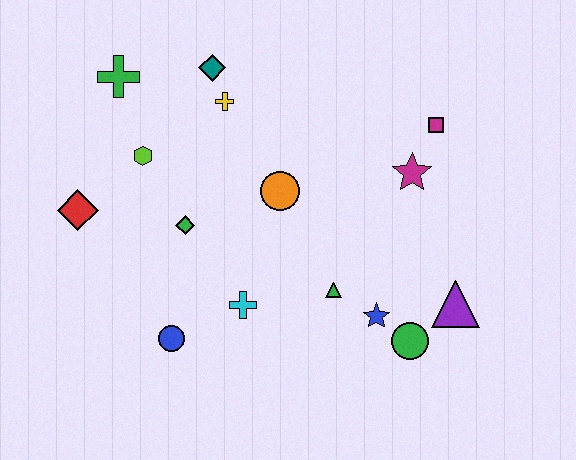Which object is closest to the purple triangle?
The green circle is closest to the purple triangle.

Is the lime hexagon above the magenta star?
Yes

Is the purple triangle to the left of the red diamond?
No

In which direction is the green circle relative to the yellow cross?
The green circle is below the yellow cross.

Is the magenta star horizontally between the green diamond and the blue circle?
No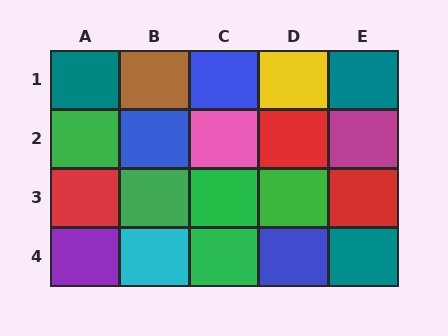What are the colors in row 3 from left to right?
Red, green, green, green, red.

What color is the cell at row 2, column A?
Green.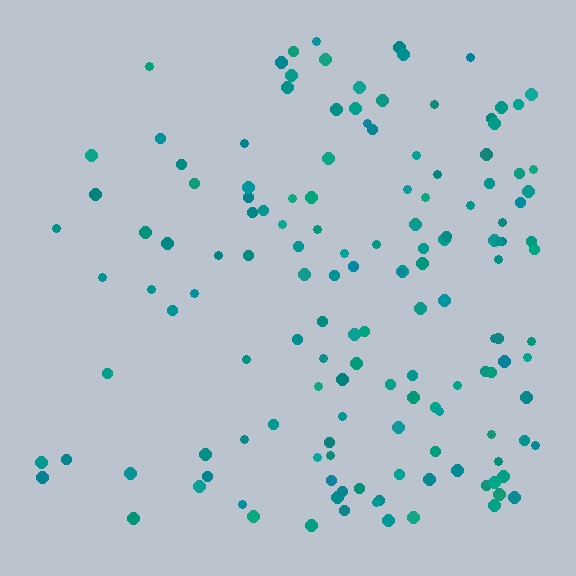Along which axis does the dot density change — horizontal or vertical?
Horizontal.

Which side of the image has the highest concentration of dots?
The right.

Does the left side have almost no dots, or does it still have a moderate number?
Still a moderate number, just noticeably fewer than the right.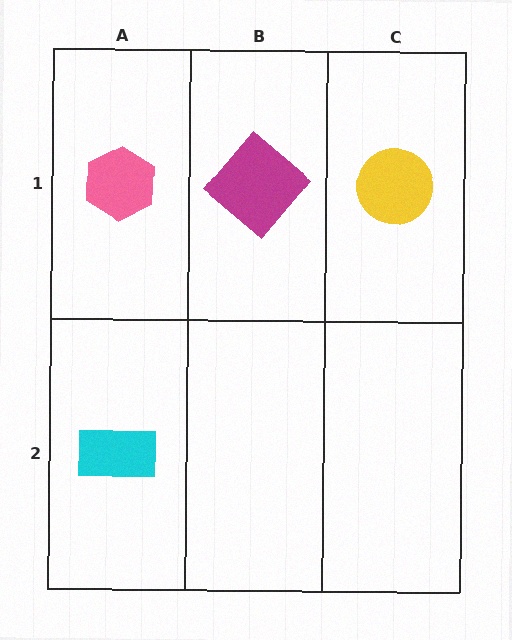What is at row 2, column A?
A cyan rectangle.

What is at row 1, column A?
A pink hexagon.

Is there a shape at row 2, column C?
No, that cell is empty.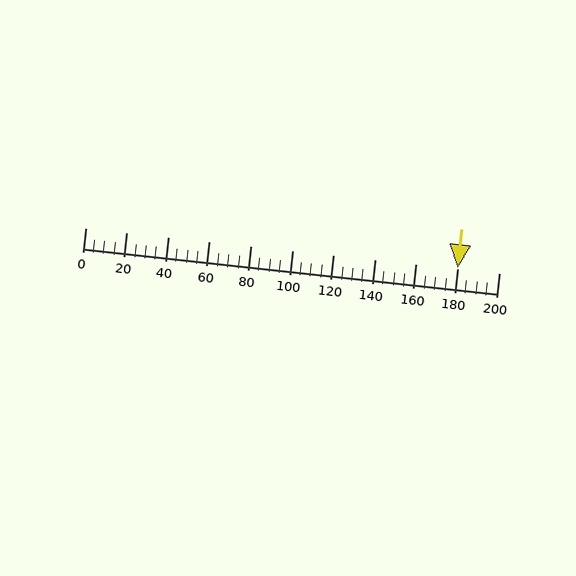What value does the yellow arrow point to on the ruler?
The yellow arrow points to approximately 180.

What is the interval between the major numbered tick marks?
The major tick marks are spaced 20 units apart.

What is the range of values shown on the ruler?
The ruler shows values from 0 to 200.